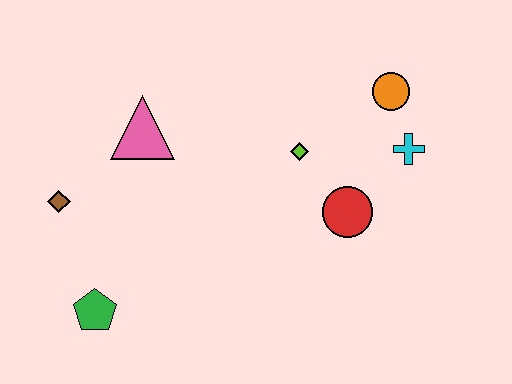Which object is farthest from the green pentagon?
The orange circle is farthest from the green pentagon.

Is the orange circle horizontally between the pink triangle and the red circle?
No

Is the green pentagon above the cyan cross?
No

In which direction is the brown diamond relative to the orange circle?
The brown diamond is to the left of the orange circle.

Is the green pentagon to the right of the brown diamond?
Yes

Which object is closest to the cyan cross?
The orange circle is closest to the cyan cross.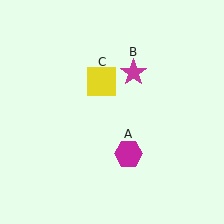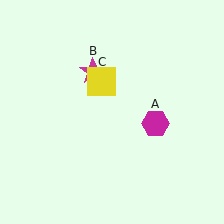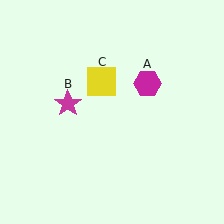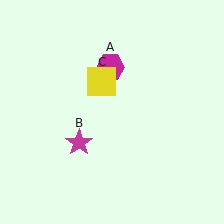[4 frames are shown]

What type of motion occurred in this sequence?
The magenta hexagon (object A), magenta star (object B) rotated counterclockwise around the center of the scene.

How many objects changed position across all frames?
2 objects changed position: magenta hexagon (object A), magenta star (object B).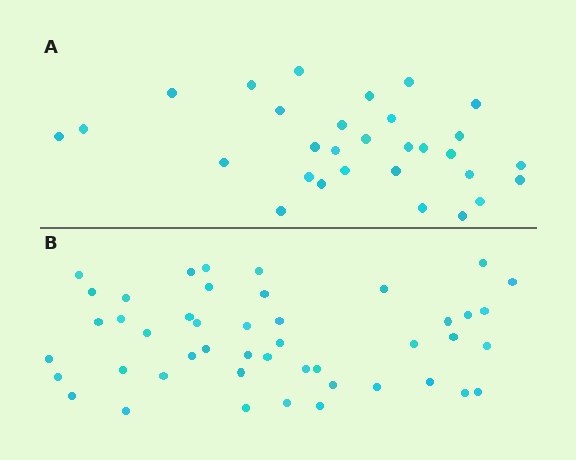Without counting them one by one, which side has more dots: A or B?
Region B (the bottom region) has more dots.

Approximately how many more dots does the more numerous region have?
Region B has approximately 15 more dots than region A.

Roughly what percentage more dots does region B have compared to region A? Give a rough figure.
About 55% more.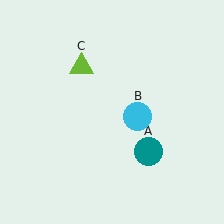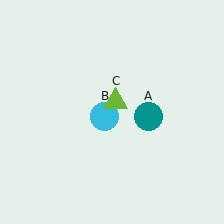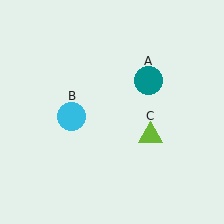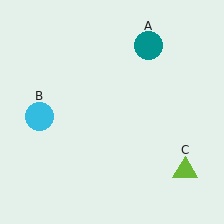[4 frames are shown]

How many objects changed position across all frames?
3 objects changed position: teal circle (object A), cyan circle (object B), lime triangle (object C).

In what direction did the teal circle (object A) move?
The teal circle (object A) moved up.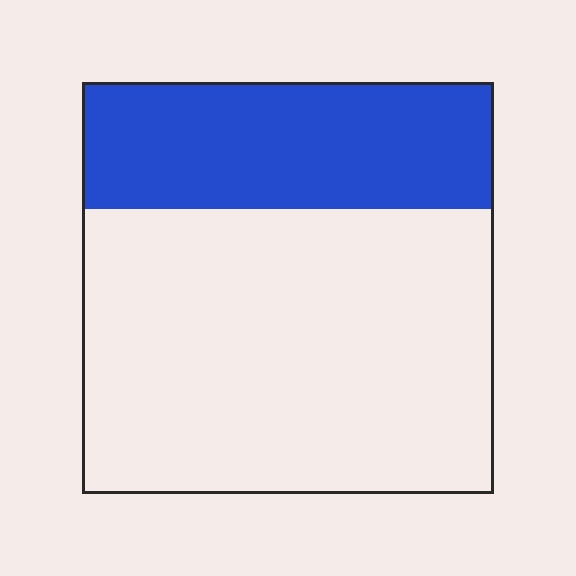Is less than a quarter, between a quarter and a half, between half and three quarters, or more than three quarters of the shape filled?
Between a quarter and a half.